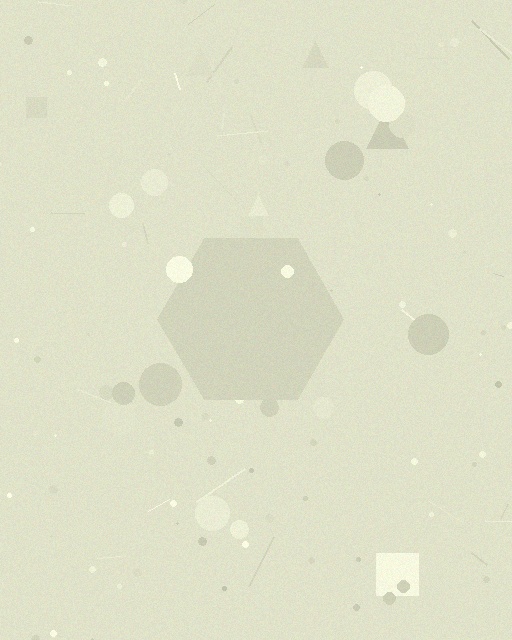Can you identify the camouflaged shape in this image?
The camouflaged shape is a hexagon.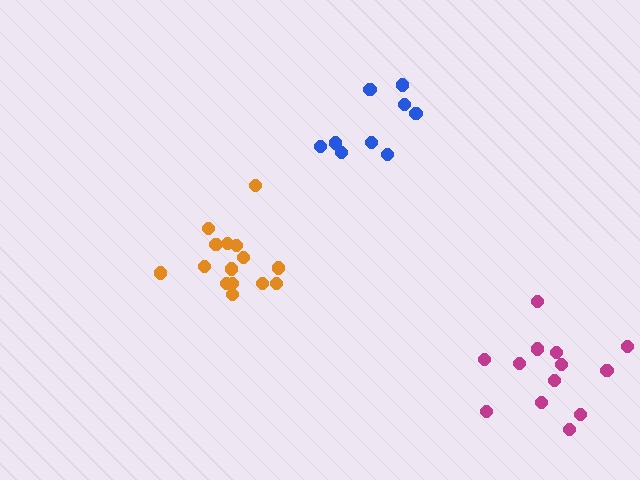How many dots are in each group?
Group 1: 9 dots, Group 2: 15 dots, Group 3: 13 dots (37 total).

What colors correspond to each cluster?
The clusters are colored: blue, orange, magenta.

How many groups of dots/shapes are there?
There are 3 groups.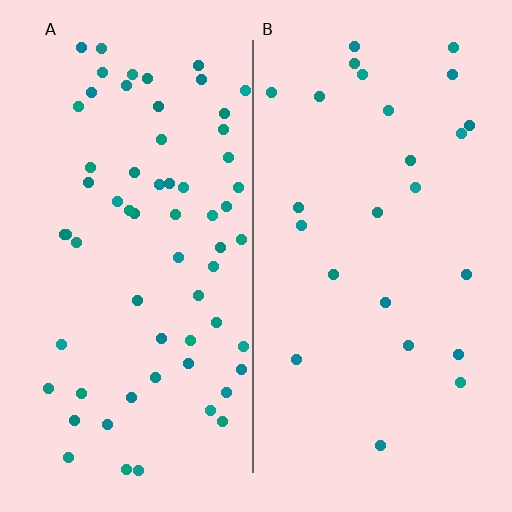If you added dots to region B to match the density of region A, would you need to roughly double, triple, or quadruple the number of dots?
Approximately triple.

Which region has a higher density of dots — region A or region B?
A (the left).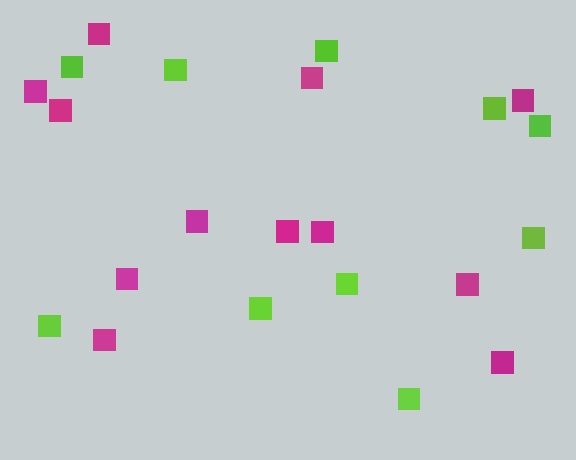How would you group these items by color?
There are 2 groups: one group of magenta squares (12) and one group of lime squares (10).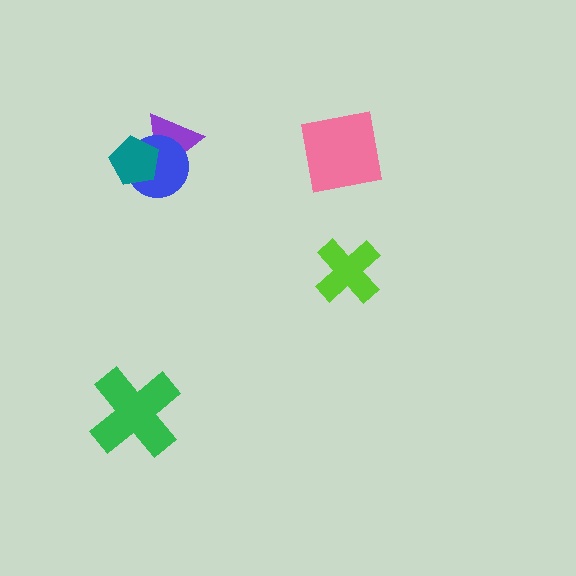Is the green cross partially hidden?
No, no other shape covers it.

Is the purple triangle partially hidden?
Yes, it is partially covered by another shape.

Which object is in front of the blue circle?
The teal pentagon is in front of the blue circle.